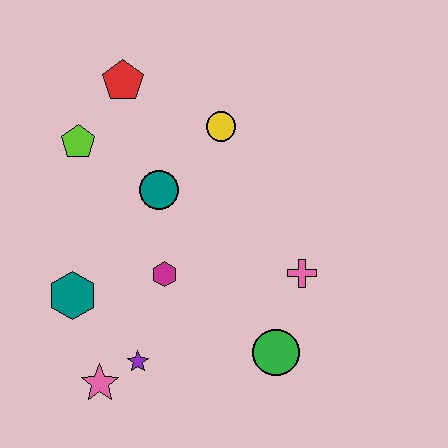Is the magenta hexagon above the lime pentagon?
No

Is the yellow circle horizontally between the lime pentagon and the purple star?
No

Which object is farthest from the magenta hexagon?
The red pentagon is farthest from the magenta hexagon.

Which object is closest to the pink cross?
The green circle is closest to the pink cross.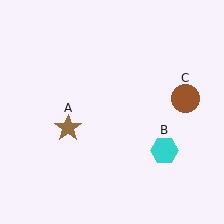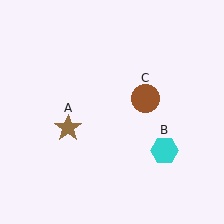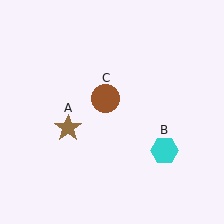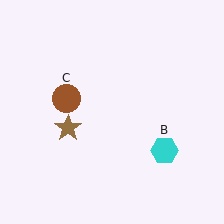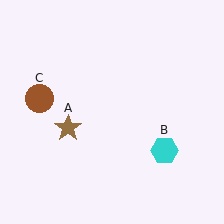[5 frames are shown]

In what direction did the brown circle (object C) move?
The brown circle (object C) moved left.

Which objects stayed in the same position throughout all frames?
Brown star (object A) and cyan hexagon (object B) remained stationary.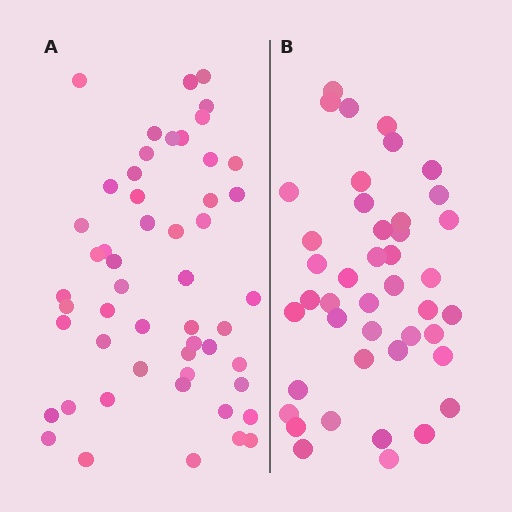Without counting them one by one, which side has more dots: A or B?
Region A (the left region) has more dots.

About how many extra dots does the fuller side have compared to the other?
Region A has roughly 8 or so more dots than region B.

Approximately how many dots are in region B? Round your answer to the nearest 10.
About 40 dots. (The exact count is 43, which rounds to 40.)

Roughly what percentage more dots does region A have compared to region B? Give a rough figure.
About 20% more.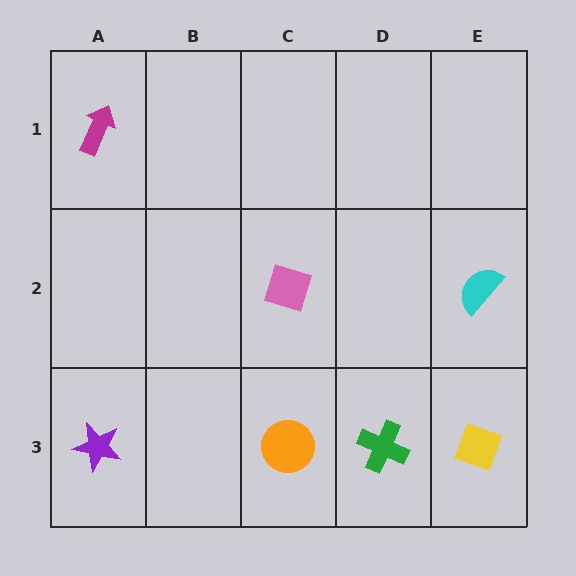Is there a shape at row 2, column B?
No, that cell is empty.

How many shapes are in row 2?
2 shapes.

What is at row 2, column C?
A pink diamond.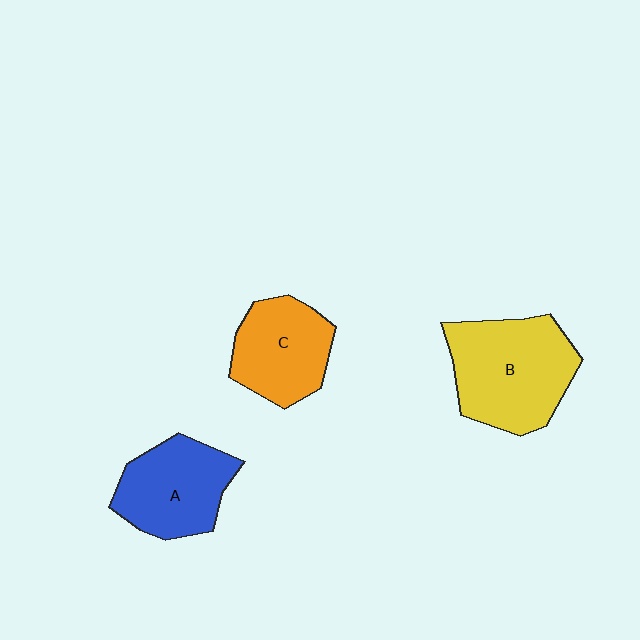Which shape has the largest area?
Shape B (yellow).